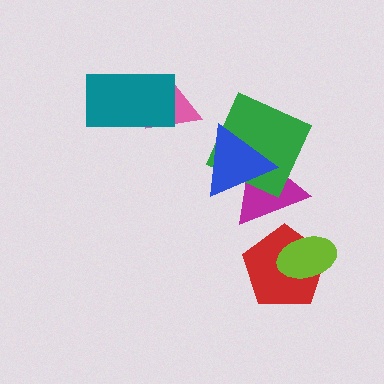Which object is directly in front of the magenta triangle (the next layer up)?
The green square is directly in front of the magenta triangle.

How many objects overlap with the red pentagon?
1 object overlaps with the red pentagon.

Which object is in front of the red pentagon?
The lime ellipse is in front of the red pentagon.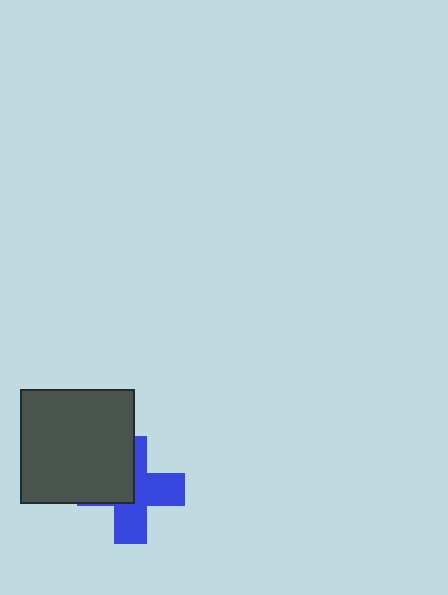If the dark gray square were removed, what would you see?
You would see the complete blue cross.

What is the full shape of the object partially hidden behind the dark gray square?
The partially hidden object is a blue cross.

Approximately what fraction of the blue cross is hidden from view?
Roughly 43% of the blue cross is hidden behind the dark gray square.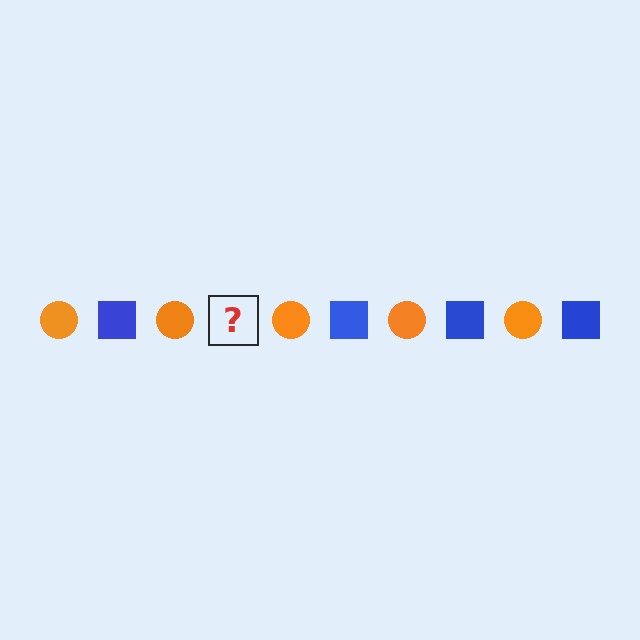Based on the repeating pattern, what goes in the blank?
The blank should be a blue square.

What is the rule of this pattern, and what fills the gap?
The rule is that the pattern alternates between orange circle and blue square. The gap should be filled with a blue square.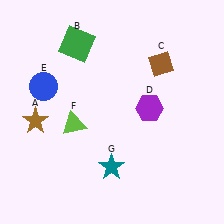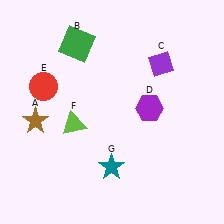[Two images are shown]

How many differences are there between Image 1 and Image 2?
There are 2 differences between the two images.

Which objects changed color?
C changed from brown to purple. E changed from blue to red.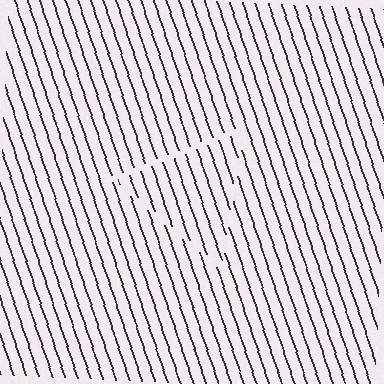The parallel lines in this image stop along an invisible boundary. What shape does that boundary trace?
An illusory triangle. The interior of the shape contains the same grating, shifted by half a period — the contour is defined by the phase discontinuity where line-ends from the inner and outer gratings abut.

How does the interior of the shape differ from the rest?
The interior of the shape contains the same grating, shifted by half a period — the contour is defined by the phase discontinuity where line-ends from the inner and outer gratings abut.